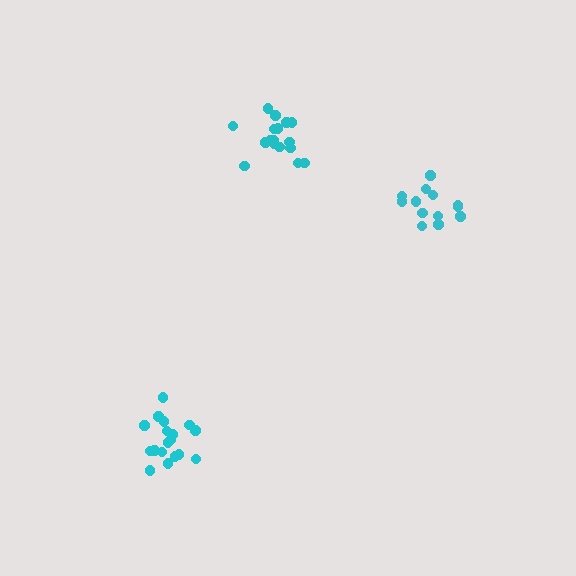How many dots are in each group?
Group 1: 17 dots, Group 2: 13 dots, Group 3: 18 dots (48 total).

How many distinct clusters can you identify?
There are 3 distinct clusters.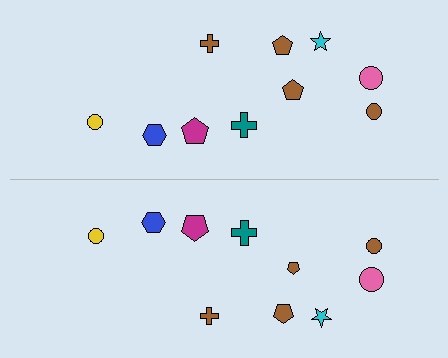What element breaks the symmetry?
The brown pentagon on the bottom side has a different size than its mirror counterpart.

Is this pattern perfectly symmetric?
No, the pattern is not perfectly symmetric. The brown pentagon on the bottom side has a different size than its mirror counterpart.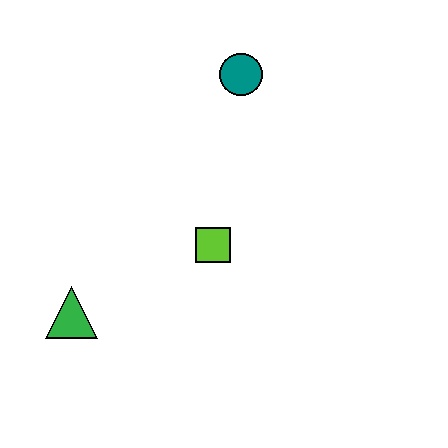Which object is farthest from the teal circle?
The green triangle is farthest from the teal circle.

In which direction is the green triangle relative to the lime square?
The green triangle is to the left of the lime square.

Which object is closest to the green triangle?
The lime square is closest to the green triangle.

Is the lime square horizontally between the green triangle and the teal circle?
Yes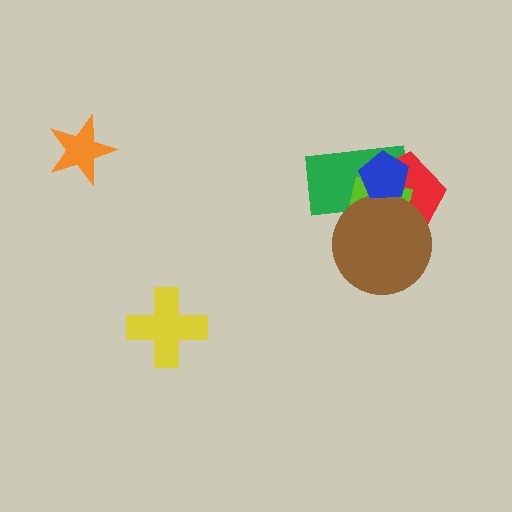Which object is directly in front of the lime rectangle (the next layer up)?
The brown circle is directly in front of the lime rectangle.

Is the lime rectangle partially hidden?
Yes, it is partially covered by another shape.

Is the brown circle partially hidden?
Yes, it is partially covered by another shape.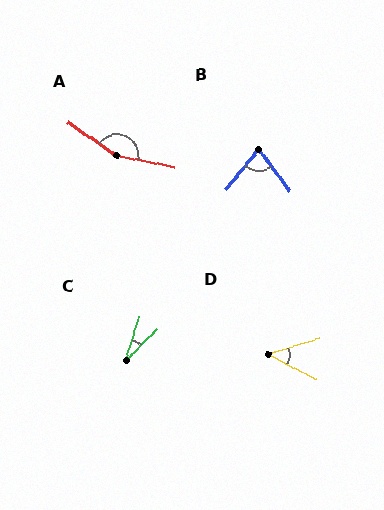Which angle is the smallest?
C, at approximately 27 degrees.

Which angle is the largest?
A, at approximately 157 degrees.